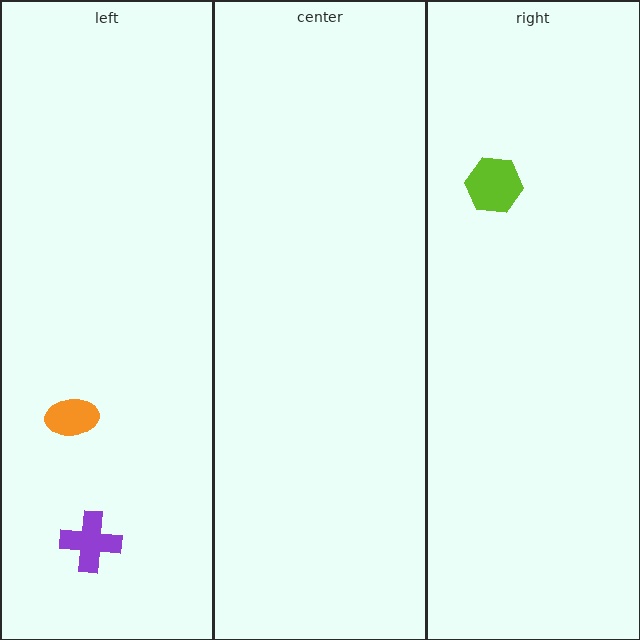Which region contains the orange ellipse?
The left region.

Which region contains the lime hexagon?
The right region.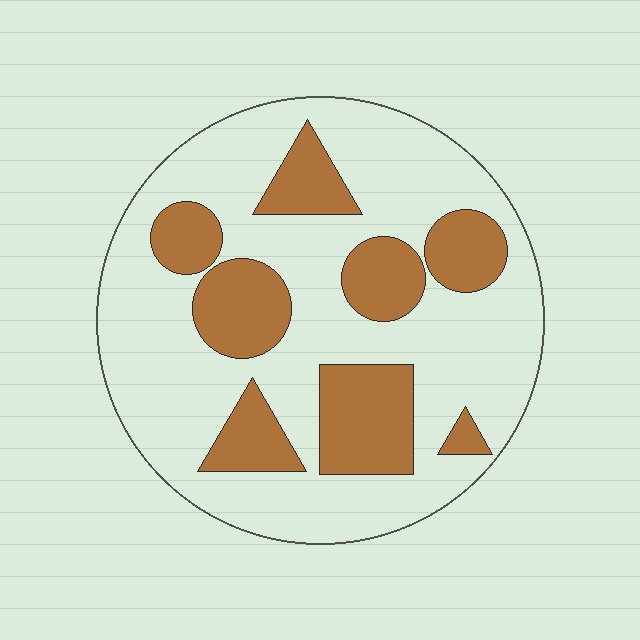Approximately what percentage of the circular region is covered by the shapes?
Approximately 30%.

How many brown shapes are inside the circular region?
8.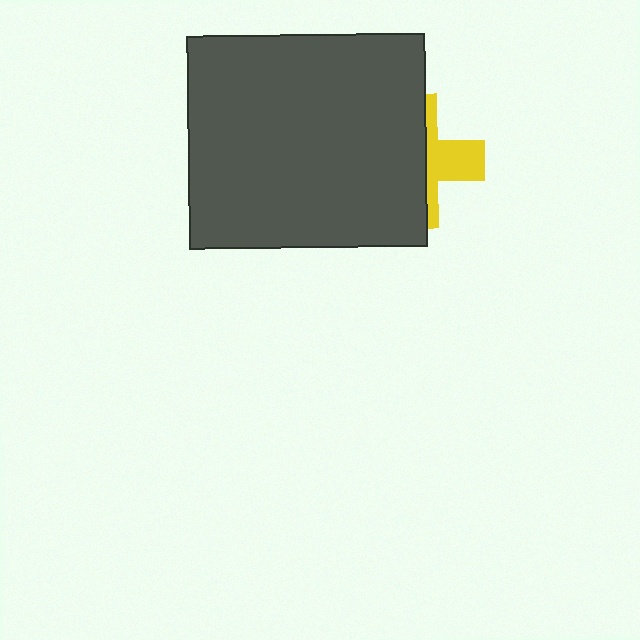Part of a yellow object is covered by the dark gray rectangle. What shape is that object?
It is a cross.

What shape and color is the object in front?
The object in front is a dark gray rectangle.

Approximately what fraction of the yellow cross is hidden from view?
Roughly 64% of the yellow cross is hidden behind the dark gray rectangle.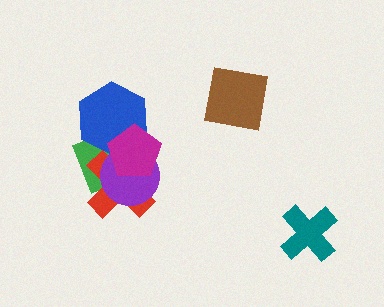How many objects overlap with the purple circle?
4 objects overlap with the purple circle.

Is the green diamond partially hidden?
Yes, it is partially covered by another shape.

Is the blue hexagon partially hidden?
Yes, it is partially covered by another shape.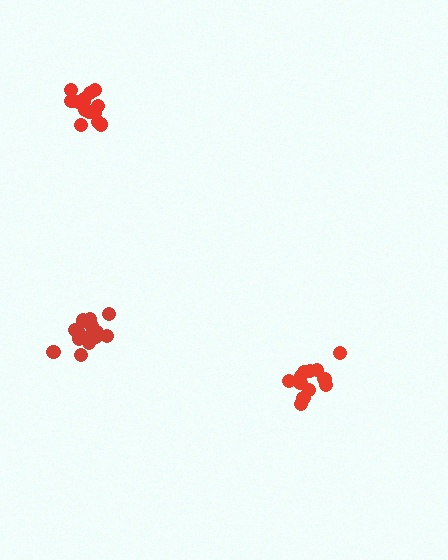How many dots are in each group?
Group 1: 12 dots, Group 2: 14 dots, Group 3: 16 dots (42 total).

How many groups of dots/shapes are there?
There are 3 groups.